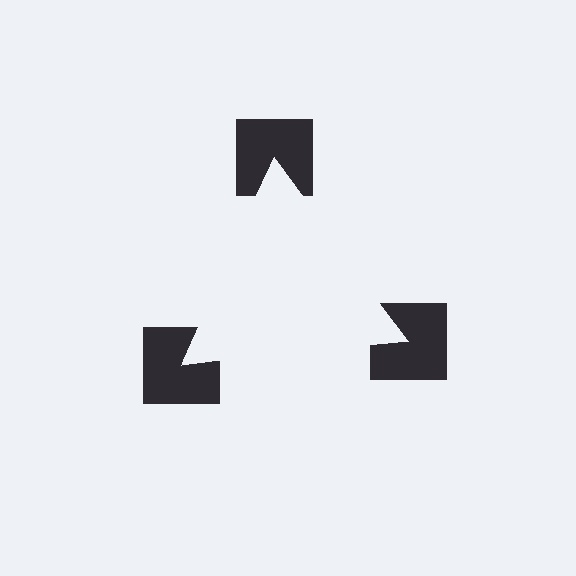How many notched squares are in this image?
There are 3 — one at each vertex of the illusory triangle.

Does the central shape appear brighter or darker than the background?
It typically appears slightly brighter than the background, even though no actual brightness change is drawn.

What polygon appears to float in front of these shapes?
An illusory triangle — its edges are inferred from the aligned wedge cuts in the notched squares, not physically drawn.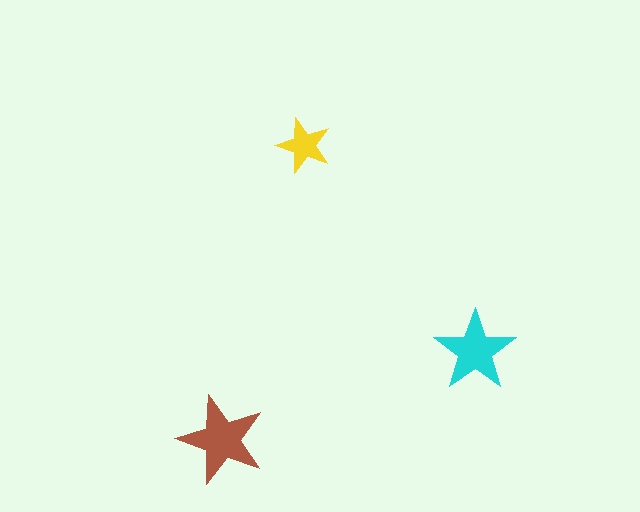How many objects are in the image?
There are 3 objects in the image.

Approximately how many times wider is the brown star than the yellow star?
About 1.5 times wider.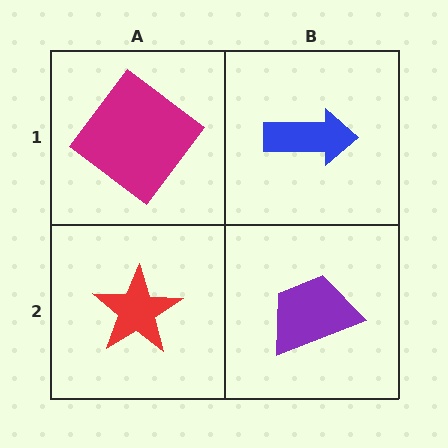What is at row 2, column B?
A purple trapezoid.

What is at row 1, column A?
A magenta diamond.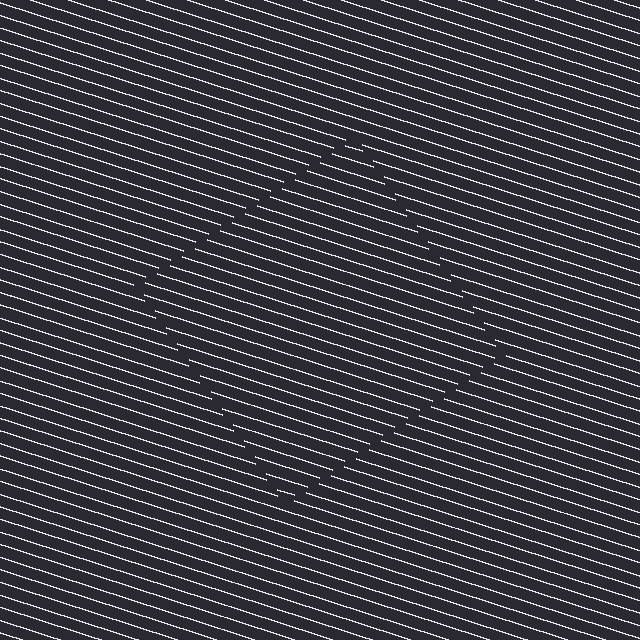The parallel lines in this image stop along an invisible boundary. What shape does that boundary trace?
An illusory square. The interior of the shape contains the same grating, shifted by half a period — the contour is defined by the phase discontinuity where line-ends from the inner and outer gratings abut.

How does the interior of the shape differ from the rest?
The interior of the shape contains the same grating, shifted by half a period — the contour is defined by the phase discontinuity where line-ends from the inner and outer gratings abut.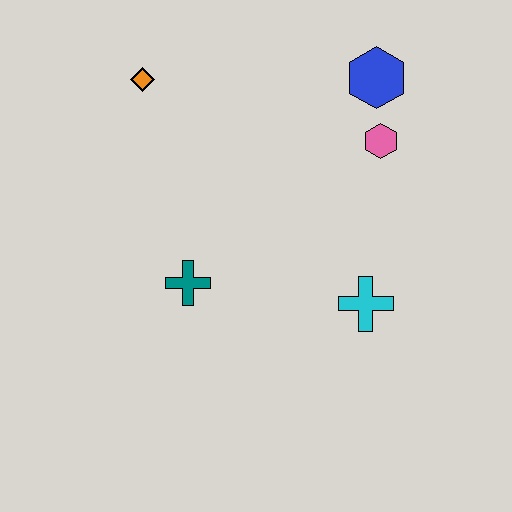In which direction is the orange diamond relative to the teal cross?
The orange diamond is above the teal cross.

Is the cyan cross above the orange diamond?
No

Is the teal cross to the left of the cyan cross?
Yes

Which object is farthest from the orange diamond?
The cyan cross is farthest from the orange diamond.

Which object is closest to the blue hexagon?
The pink hexagon is closest to the blue hexagon.